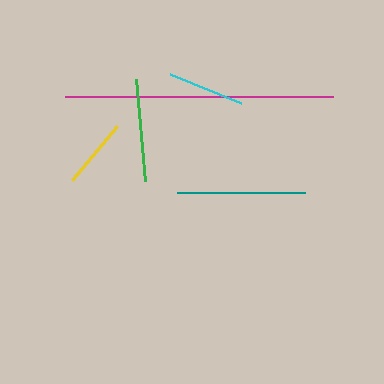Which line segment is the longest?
The magenta line is the longest at approximately 268 pixels.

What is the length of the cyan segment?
The cyan segment is approximately 76 pixels long.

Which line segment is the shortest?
The yellow line is the shortest at approximately 71 pixels.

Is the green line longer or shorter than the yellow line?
The green line is longer than the yellow line.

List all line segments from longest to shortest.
From longest to shortest: magenta, teal, green, cyan, yellow.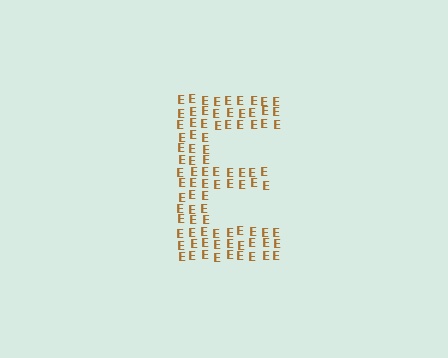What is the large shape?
The large shape is the letter E.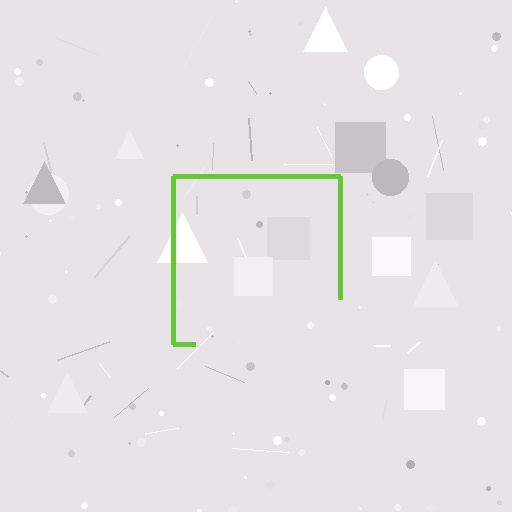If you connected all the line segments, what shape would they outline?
They would outline a square.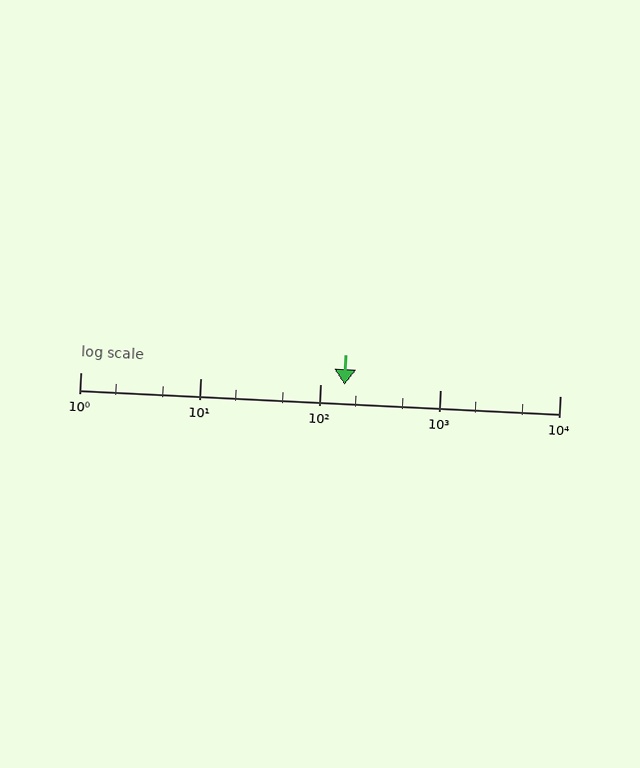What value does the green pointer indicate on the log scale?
The pointer indicates approximately 160.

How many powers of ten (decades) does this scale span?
The scale spans 4 decades, from 1 to 10000.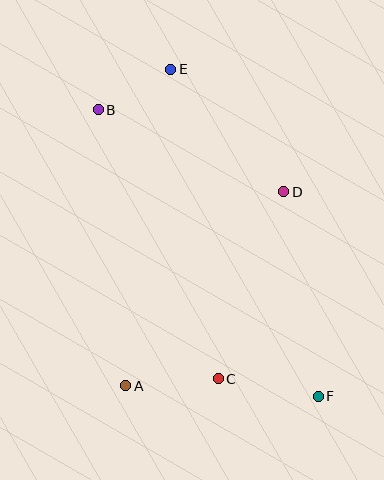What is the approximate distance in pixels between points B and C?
The distance between B and C is approximately 294 pixels.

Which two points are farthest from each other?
Points B and F are farthest from each other.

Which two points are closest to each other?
Points B and E are closest to each other.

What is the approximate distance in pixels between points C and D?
The distance between C and D is approximately 198 pixels.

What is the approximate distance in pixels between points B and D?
The distance between B and D is approximately 203 pixels.